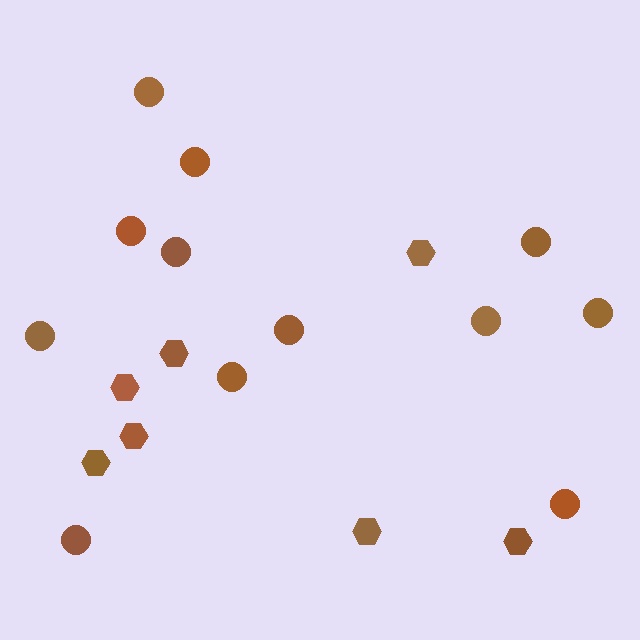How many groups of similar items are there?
There are 2 groups: one group of circles (12) and one group of hexagons (7).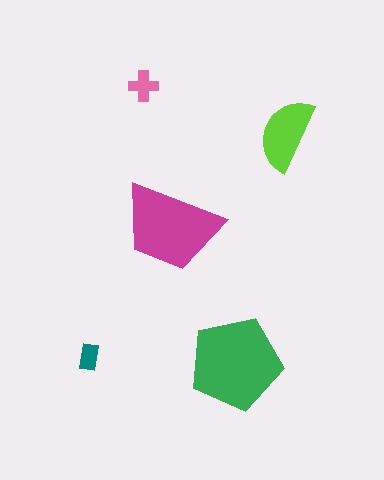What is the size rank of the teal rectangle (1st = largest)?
5th.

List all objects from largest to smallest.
The green pentagon, the magenta trapezoid, the lime semicircle, the pink cross, the teal rectangle.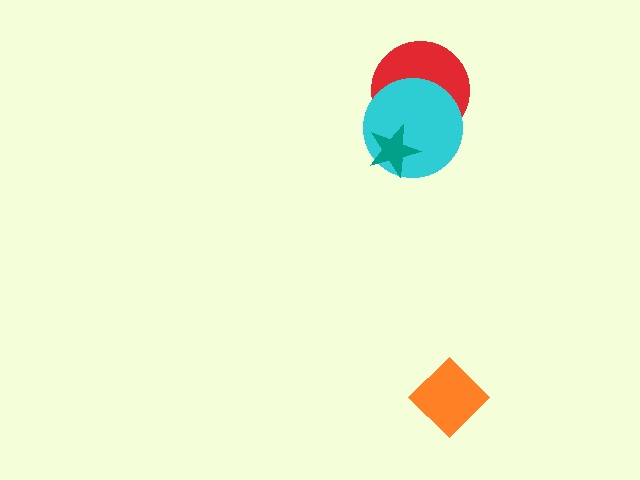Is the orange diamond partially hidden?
No, no other shape covers it.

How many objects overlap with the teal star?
2 objects overlap with the teal star.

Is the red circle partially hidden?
Yes, it is partially covered by another shape.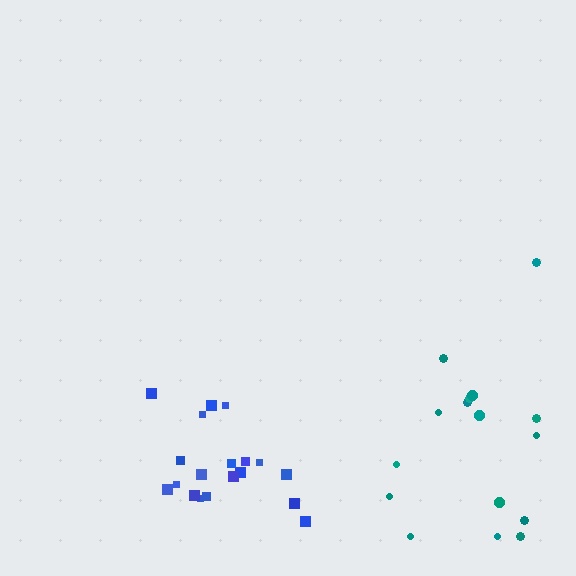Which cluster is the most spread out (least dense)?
Teal.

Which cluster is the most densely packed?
Blue.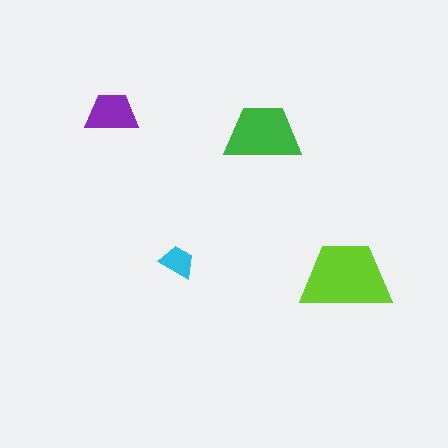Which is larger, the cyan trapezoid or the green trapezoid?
The green one.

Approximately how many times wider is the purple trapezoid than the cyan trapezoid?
About 1.5 times wider.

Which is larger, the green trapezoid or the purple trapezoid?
The green one.